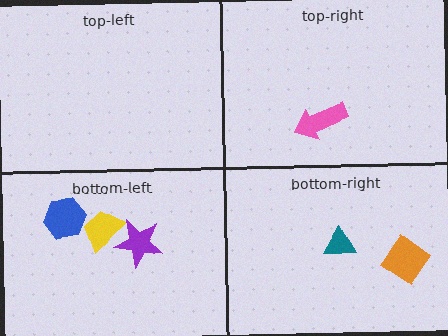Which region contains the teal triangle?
The bottom-right region.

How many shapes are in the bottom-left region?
3.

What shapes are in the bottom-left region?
The blue hexagon, the yellow trapezoid, the purple star.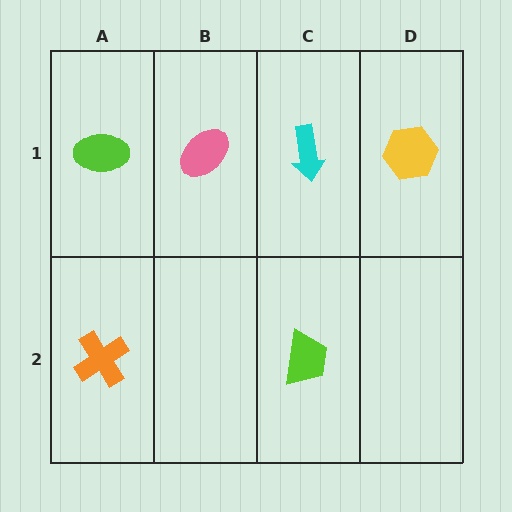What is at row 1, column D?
A yellow hexagon.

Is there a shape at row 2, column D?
No, that cell is empty.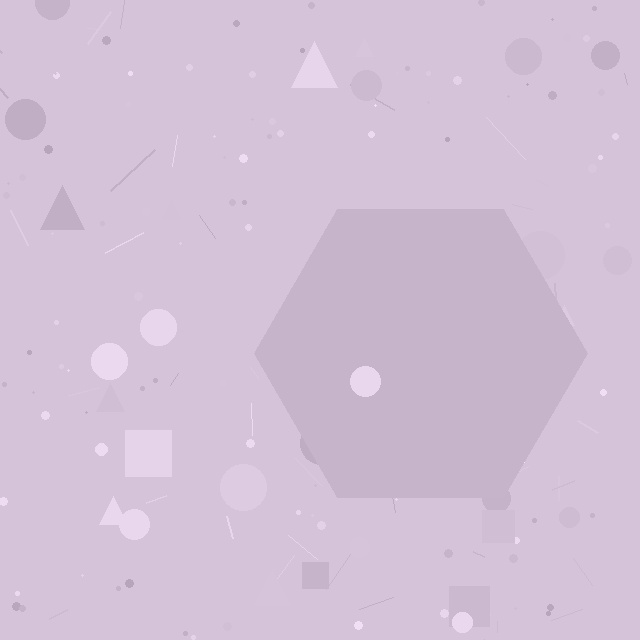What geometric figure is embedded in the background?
A hexagon is embedded in the background.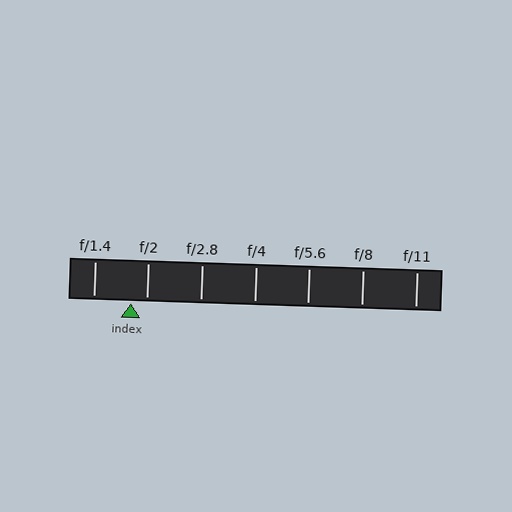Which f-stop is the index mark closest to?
The index mark is closest to f/2.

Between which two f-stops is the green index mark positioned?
The index mark is between f/1.4 and f/2.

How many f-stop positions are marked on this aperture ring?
There are 7 f-stop positions marked.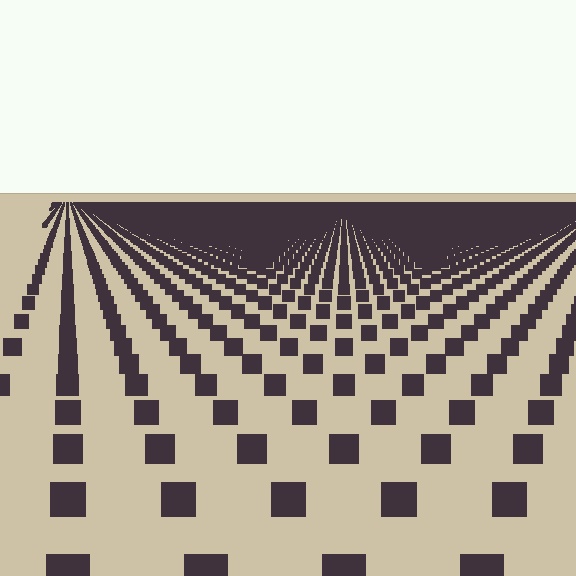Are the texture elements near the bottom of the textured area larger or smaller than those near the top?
Larger. Near the bottom, elements are closer to the viewer and appear at a bigger on-screen size.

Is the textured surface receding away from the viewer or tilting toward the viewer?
The surface is receding away from the viewer. Texture elements get smaller and denser toward the top.